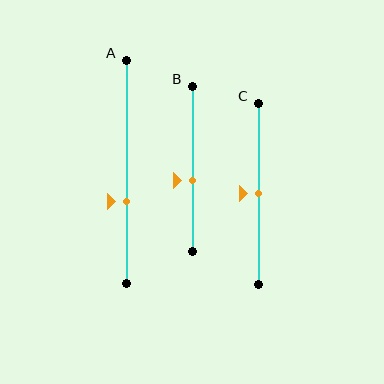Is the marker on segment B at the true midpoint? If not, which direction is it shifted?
No, the marker on segment B is shifted downward by about 7% of the segment length.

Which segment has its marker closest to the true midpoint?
Segment C has its marker closest to the true midpoint.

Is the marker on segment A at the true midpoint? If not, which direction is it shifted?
No, the marker on segment A is shifted downward by about 13% of the segment length.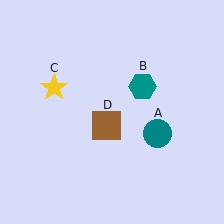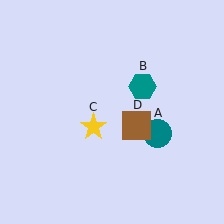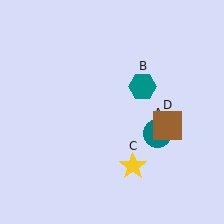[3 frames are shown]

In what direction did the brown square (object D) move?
The brown square (object D) moved right.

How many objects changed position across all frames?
2 objects changed position: yellow star (object C), brown square (object D).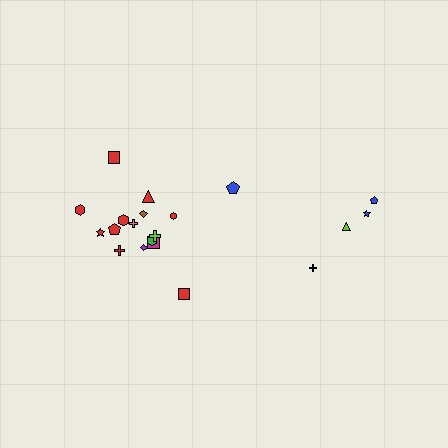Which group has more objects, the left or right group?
The left group.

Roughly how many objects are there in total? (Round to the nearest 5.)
Roughly 20 objects in total.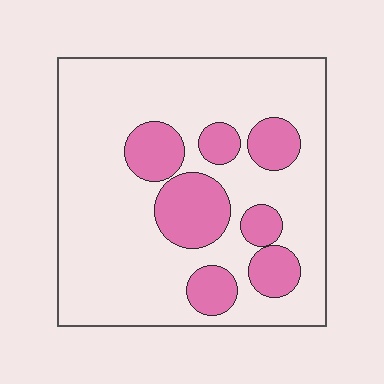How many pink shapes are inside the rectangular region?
7.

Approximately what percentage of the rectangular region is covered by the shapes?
Approximately 25%.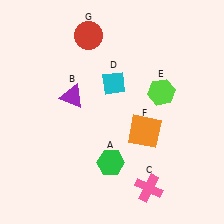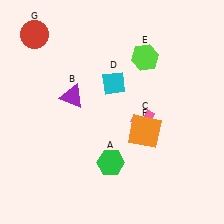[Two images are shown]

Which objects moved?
The objects that moved are: the pink cross (C), the lime hexagon (E), the red circle (G).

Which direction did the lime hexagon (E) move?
The lime hexagon (E) moved up.